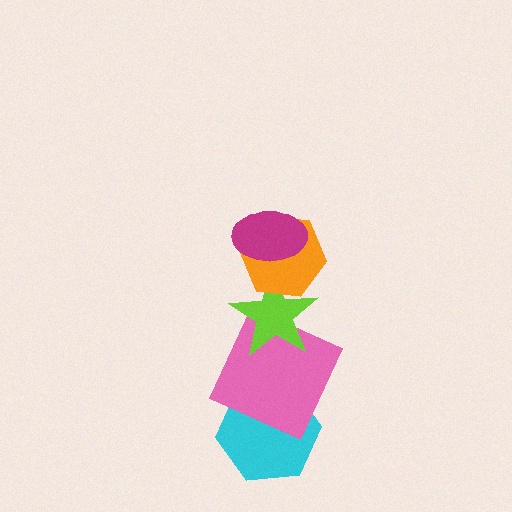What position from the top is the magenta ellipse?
The magenta ellipse is 1st from the top.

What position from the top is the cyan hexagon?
The cyan hexagon is 5th from the top.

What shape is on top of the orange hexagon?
The magenta ellipse is on top of the orange hexagon.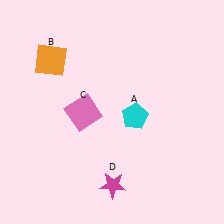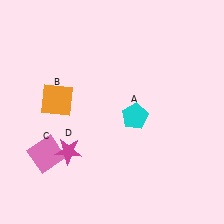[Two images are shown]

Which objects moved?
The objects that moved are: the orange square (B), the pink square (C), the magenta star (D).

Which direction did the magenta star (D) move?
The magenta star (D) moved left.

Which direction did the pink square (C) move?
The pink square (C) moved down.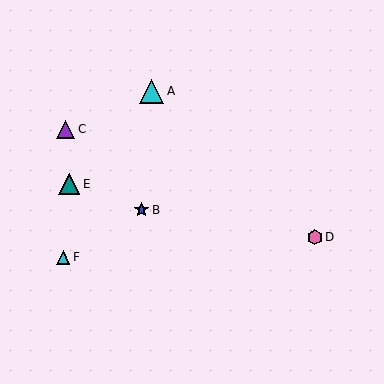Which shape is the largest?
The cyan triangle (labeled A) is the largest.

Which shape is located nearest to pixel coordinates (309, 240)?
The pink hexagon (labeled D) at (315, 237) is nearest to that location.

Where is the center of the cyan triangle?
The center of the cyan triangle is at (63, 258).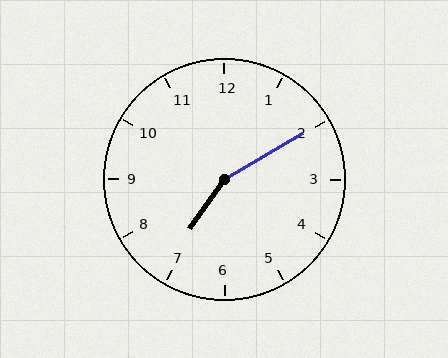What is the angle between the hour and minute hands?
Approximately 155 degrees.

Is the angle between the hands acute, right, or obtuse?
It is obtuse.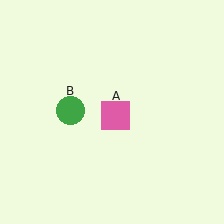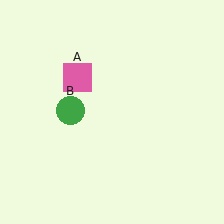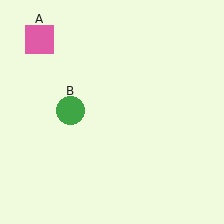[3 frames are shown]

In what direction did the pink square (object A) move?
The pink square (object A) moved up and to the left.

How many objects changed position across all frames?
1 object changed position: pink square (object A).